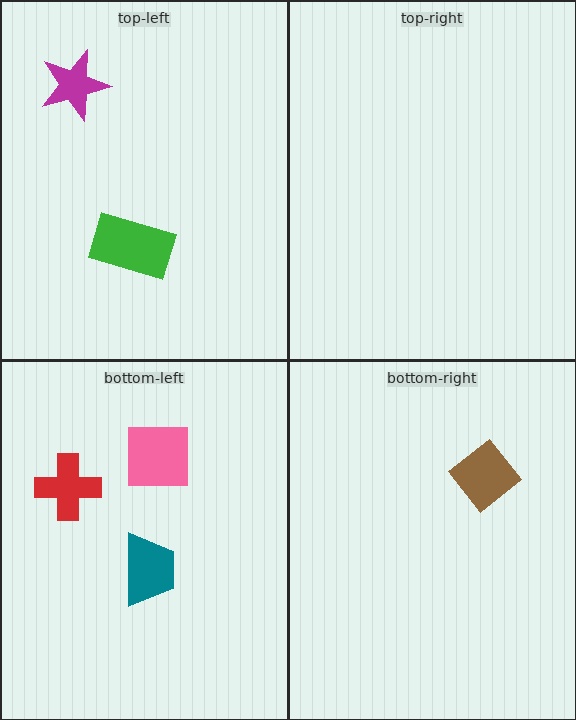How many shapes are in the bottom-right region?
1.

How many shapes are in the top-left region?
2.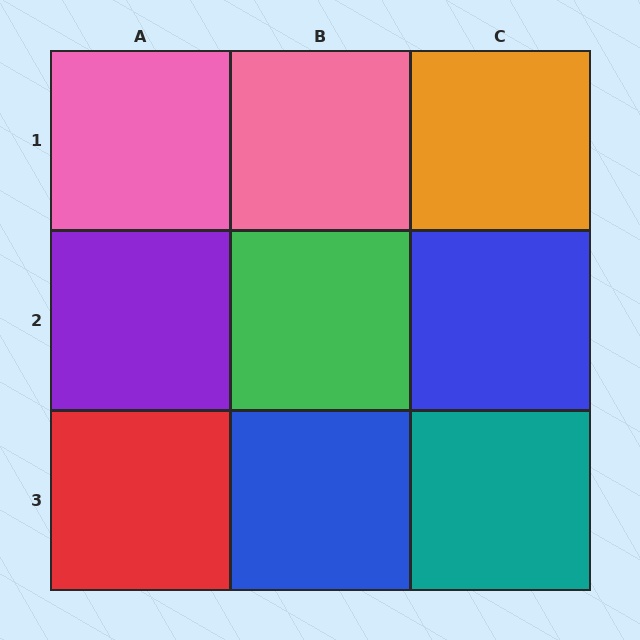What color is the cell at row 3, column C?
Teal.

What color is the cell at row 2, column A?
Purple.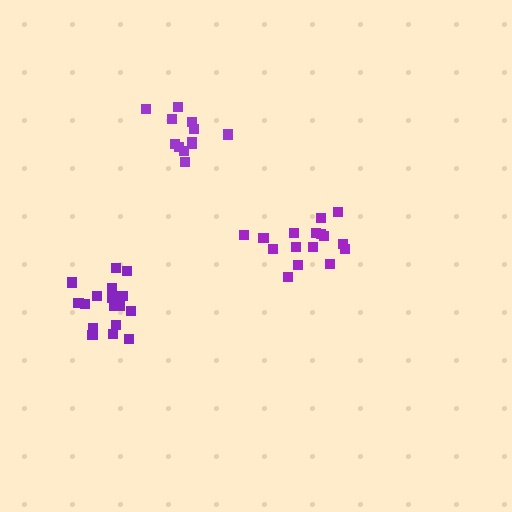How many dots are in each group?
Group 1: 16 dots, Group 2: 12 dots, Group 3: 17 dots (45 total).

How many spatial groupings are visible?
There are 3 spatial groupings.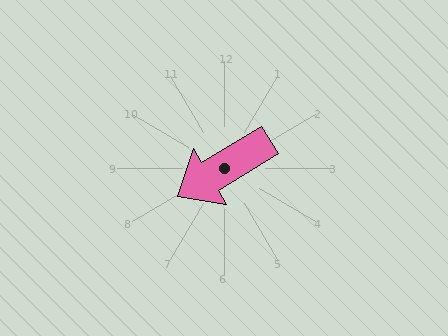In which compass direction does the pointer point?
Southwest.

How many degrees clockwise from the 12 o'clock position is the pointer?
Approximately 239 degrees.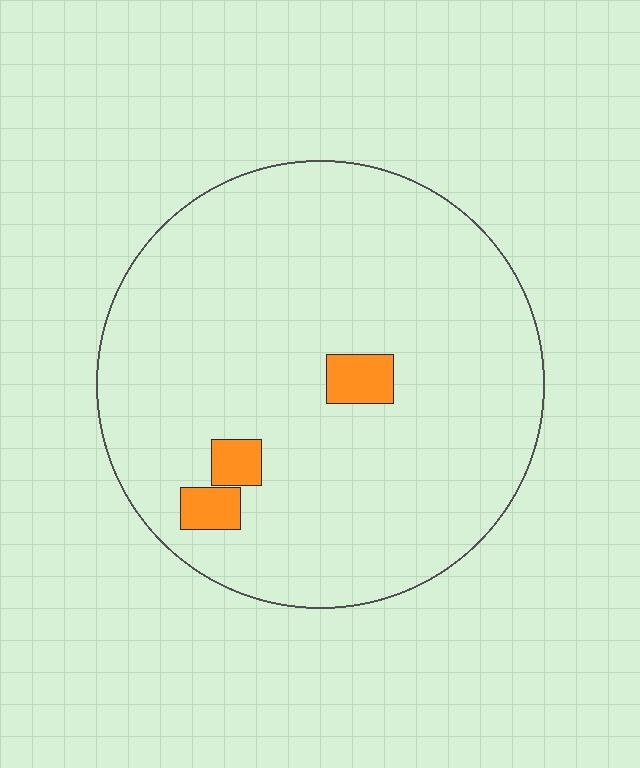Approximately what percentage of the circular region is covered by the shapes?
Approximately 5%.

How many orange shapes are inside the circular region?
3.